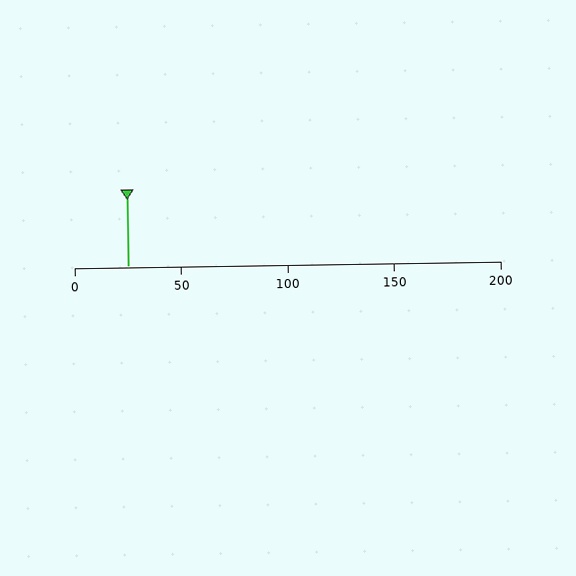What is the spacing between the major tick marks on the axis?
The major ticks are spaced 50 apart.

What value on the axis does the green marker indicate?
The marker indicates approximately 25.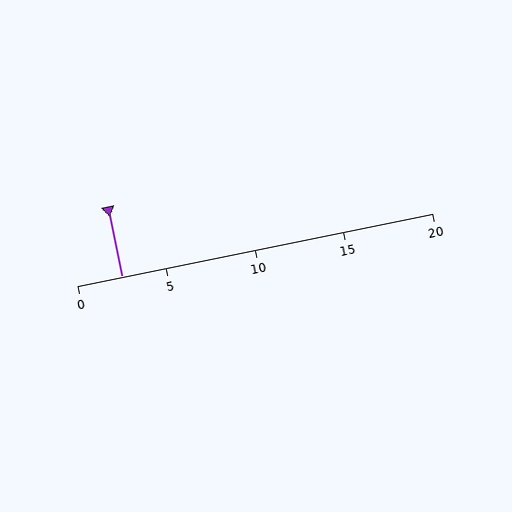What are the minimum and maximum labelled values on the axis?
The axis runs from 0 to 20.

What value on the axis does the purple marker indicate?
The marker indicates approximately 2.5.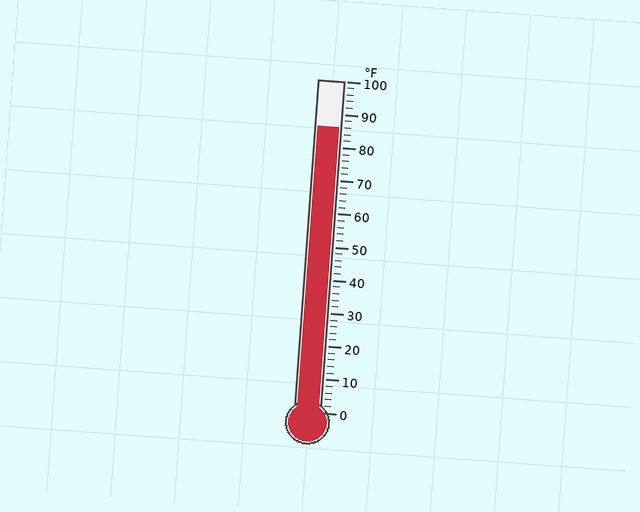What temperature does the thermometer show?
The thermometer shows approximately 86°F.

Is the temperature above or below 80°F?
The temperature is above 80°F.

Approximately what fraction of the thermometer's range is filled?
The thermometer is filled to approximately 85% of its range.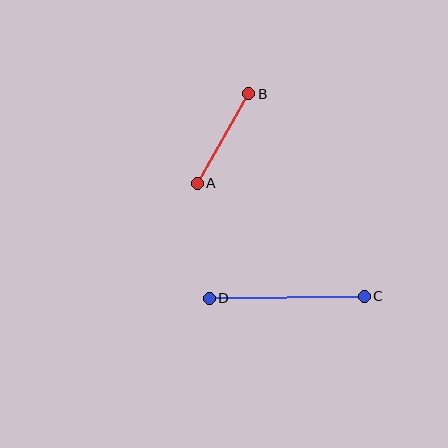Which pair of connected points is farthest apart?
Points C and D are farthest apart.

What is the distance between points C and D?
The distance is approximately 155 pixels.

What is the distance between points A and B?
The distance is approximately 103 pixels.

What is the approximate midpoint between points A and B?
The midpoint is at approximately (223, 139) pixels.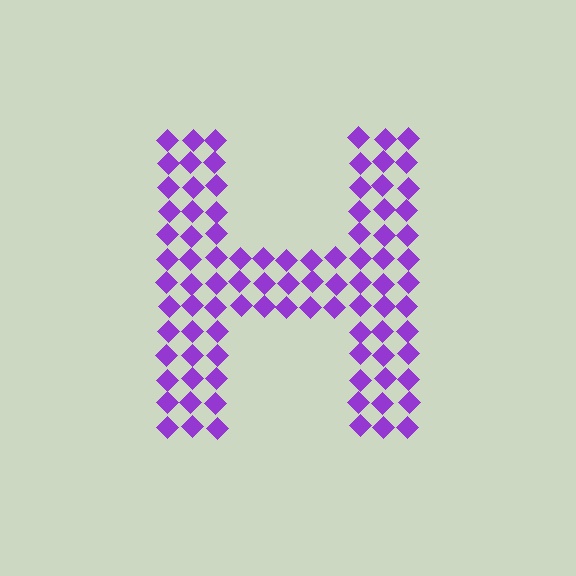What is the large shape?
The large shape is the letter H.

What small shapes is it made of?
It is made of small diamonds.